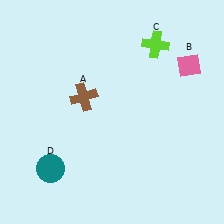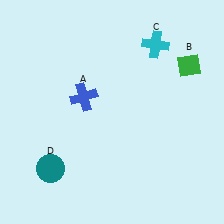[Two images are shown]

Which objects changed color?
A changed from brown to blue. B changed from pink to green. C changed from lime to cyan.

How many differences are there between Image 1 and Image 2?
There are 3 differences between the two images.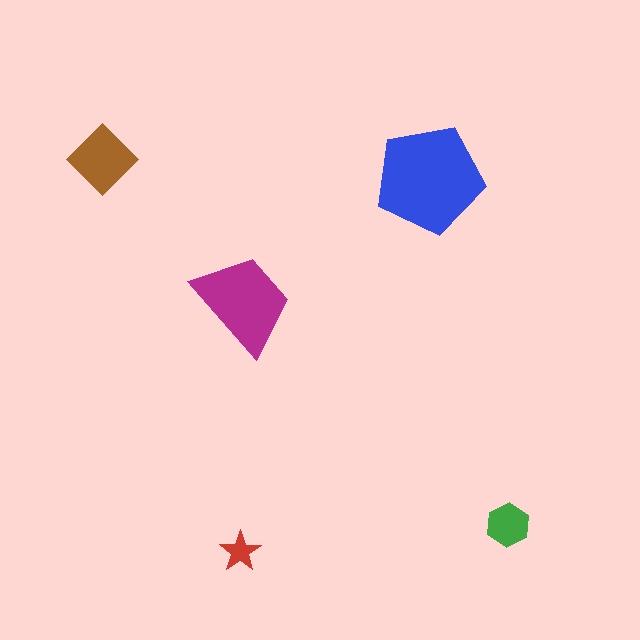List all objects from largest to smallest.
The blue pentagon, the magenta trapezoid, the brown diamond, the green hexagon, the red star.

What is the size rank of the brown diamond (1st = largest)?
3rd.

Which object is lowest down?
The red star is bottommost.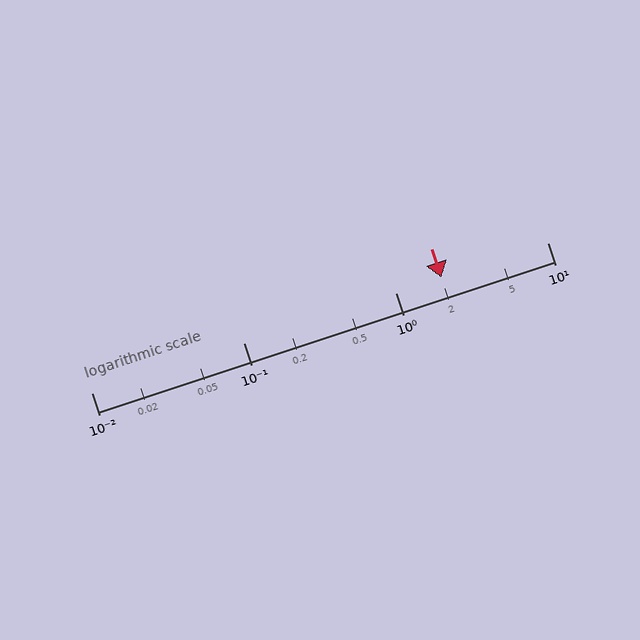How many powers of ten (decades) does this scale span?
The scale spans 3 decades, from 0.01 to 10.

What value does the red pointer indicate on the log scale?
The pointer indicates approximately 2.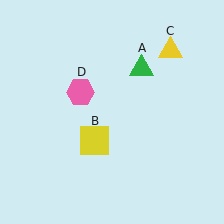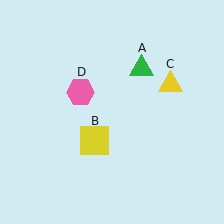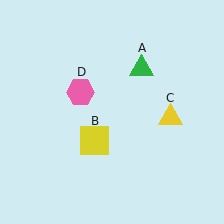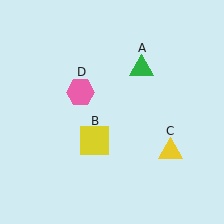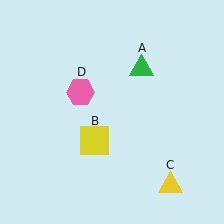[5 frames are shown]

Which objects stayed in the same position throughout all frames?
Green triangle (object A) and yellow square (object B) and pink hexagon (object D) remained stationary.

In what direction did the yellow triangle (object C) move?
The yellow triangle (object C) moved down.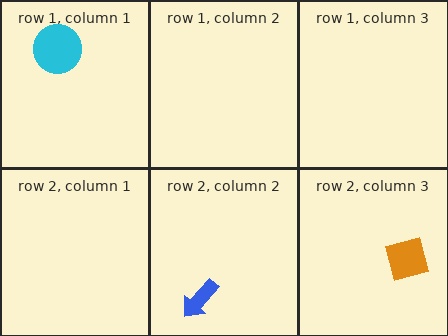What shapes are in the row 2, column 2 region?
The blue arrow.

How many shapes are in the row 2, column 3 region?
1.